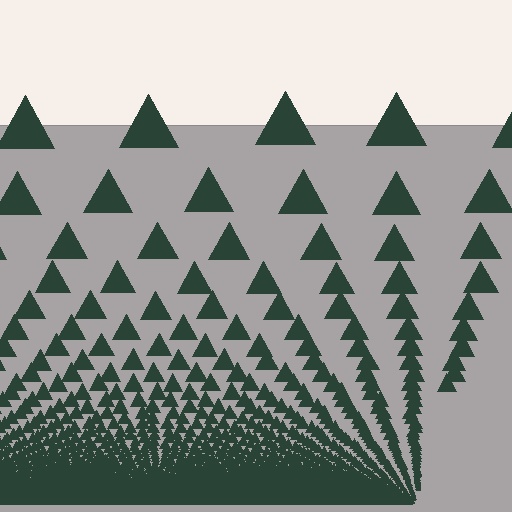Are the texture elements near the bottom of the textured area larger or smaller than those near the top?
Smaller. The gradient is inverted — elements near the bottom are smaller and denser.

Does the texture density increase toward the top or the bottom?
Density increases toward the bottom.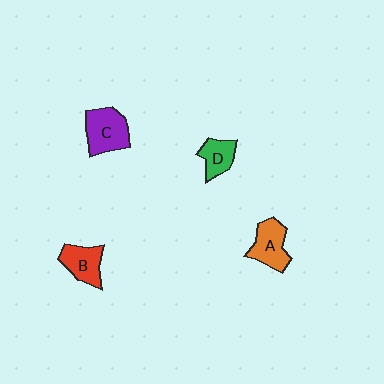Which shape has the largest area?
Shape C (purple).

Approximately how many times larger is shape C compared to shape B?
Approximately 1.3 times.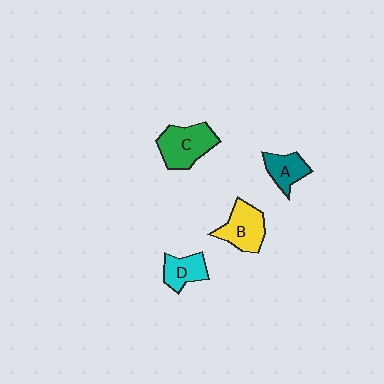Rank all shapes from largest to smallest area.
From largest to smallest: C (green), B (yellow), D (cyan), A (teal).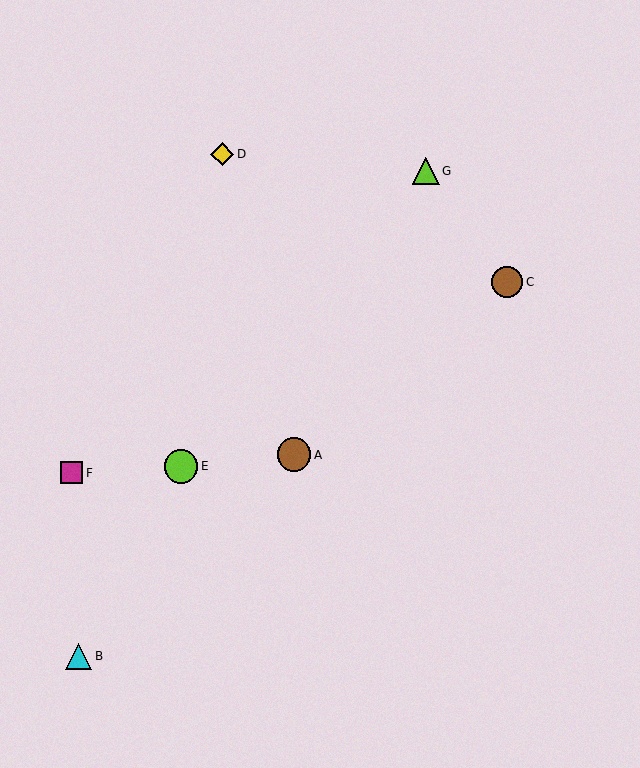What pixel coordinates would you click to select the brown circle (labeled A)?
Click at (294, 455) to select the brown circle A.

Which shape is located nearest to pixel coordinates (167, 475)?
The lime circle (labeled E) at (181, 466) is nearest to that location.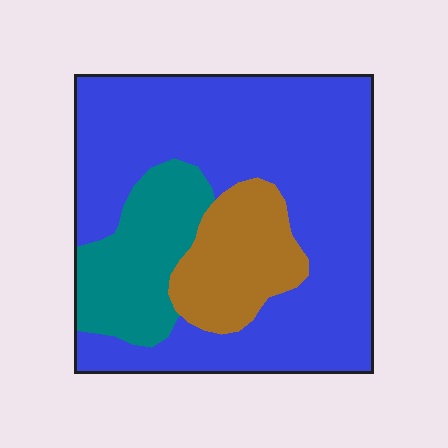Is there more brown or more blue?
Blue.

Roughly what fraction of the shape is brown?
Brown takes up less than a quarter of the shape.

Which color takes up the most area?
Blue, at roughly 65%.